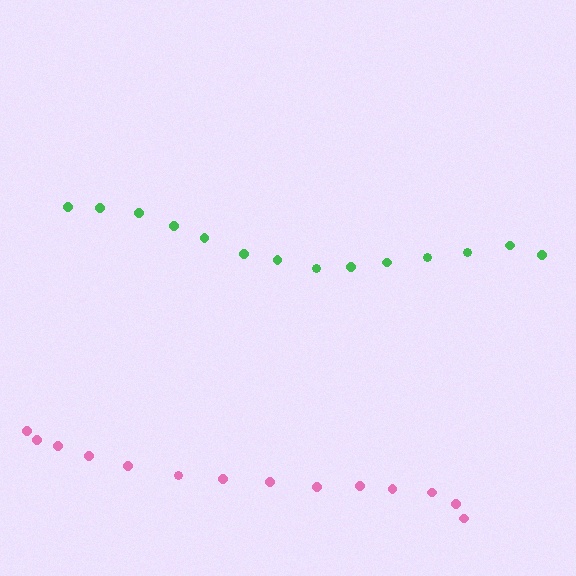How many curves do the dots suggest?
There are 2 distinct paths.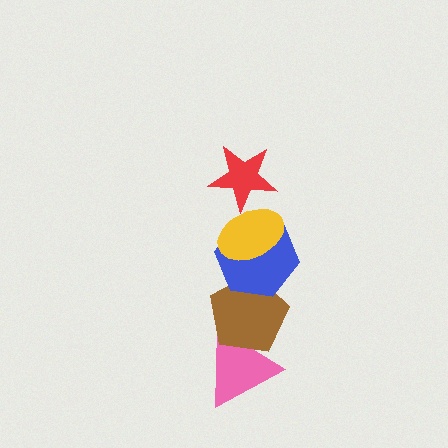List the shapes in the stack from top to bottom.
From top to bottom: the red star, the yellow ellipse, the blue hexagon, the brown pentagon, the pink triangle.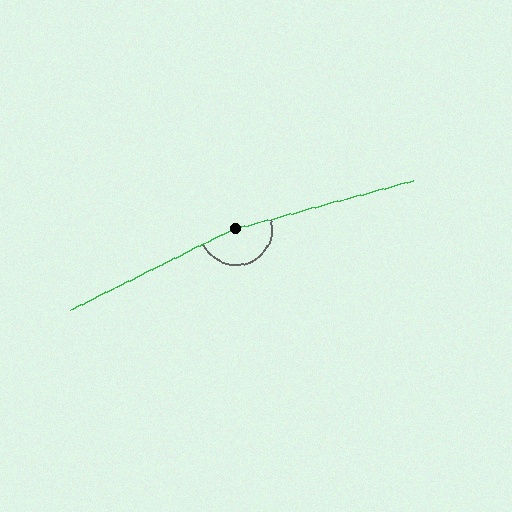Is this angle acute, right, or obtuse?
It is obtuse.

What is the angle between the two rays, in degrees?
Approximately 169 degrees.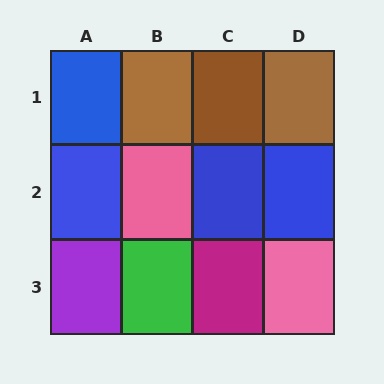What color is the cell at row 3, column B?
Green.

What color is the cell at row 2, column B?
Pink.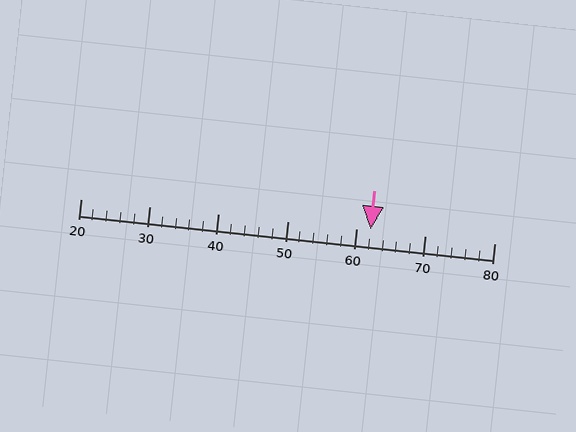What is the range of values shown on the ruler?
The ruler shows values from 20 to 80.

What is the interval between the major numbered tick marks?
The major tick marks are spaced 10 units apart.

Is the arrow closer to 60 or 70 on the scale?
The arrow is closer to 60.